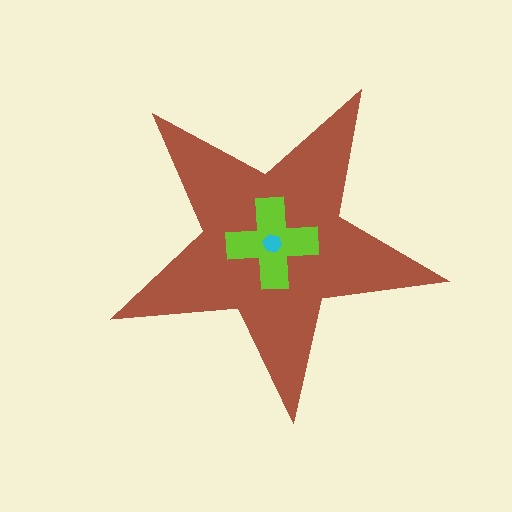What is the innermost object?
The cyan hexagon.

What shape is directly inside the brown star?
The lime cross.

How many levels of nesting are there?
3.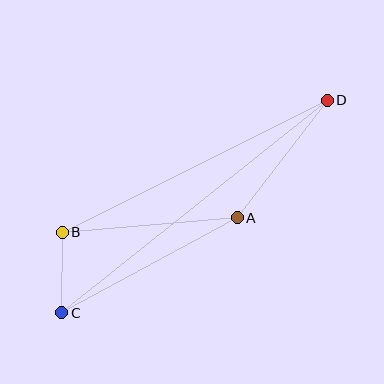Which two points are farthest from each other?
Points C and D are farthest from each other.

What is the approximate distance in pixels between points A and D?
The distance between A and D is approximately 148 pixels.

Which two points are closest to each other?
Points B and C are closest to each other.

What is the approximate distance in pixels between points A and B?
The distance between A and B is approximately 175 pixels.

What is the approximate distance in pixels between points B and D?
The distance between B and D is approximately 296 pixels.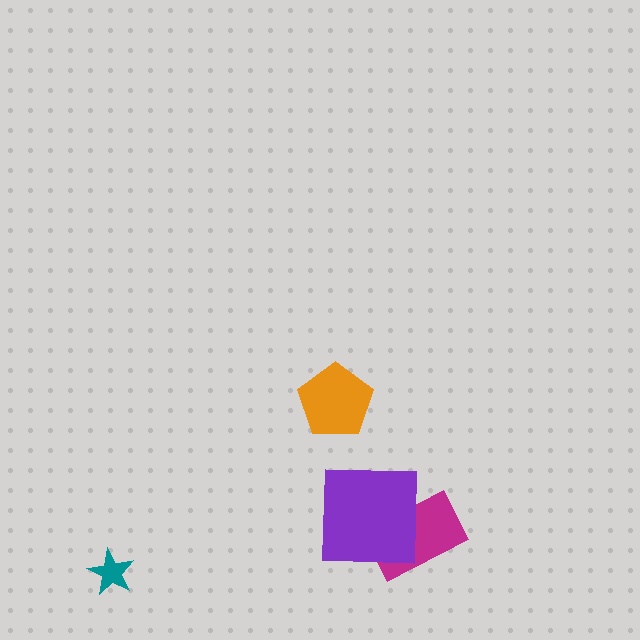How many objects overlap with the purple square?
1 object overlaps with the purple square.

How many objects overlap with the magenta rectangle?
1 object overlaps with the magenta rectangle.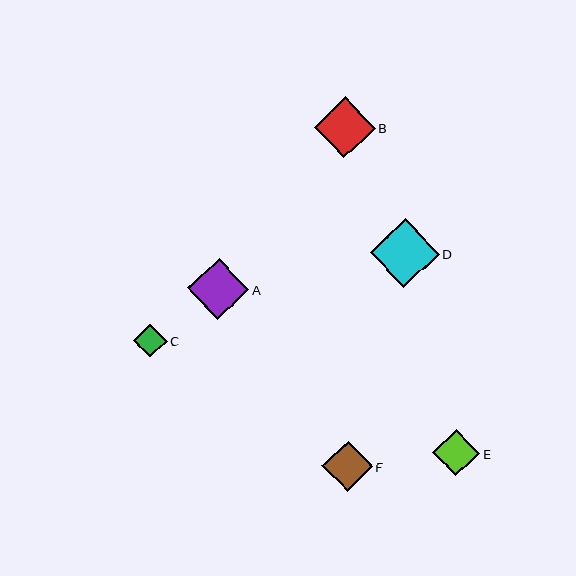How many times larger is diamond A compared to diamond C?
Diamond A is approximately 1.8 times the size of diamond C.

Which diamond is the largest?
Diamond D is the largest with a size of approximately 69 pixels.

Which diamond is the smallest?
Diamond C is the smallest with a size of approximately 33 pixels.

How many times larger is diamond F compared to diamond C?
Diamond F is approximately 1.5 times the size of diamond C.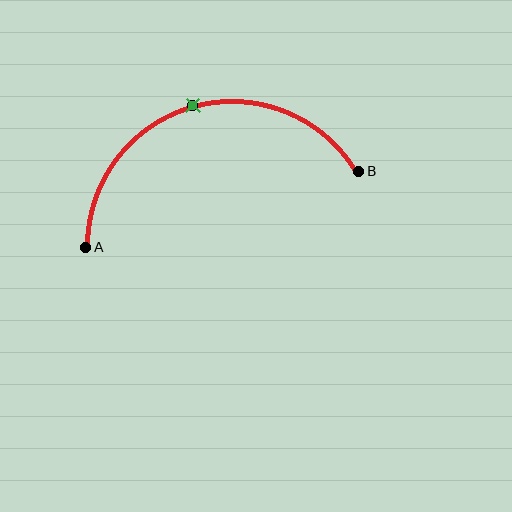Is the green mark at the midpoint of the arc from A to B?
Yes. The green mark lies on the arc at equal arc-length from both A and B — it is the arc midpoint.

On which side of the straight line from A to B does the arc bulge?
The arc bulges above the straight line connecting A and B.